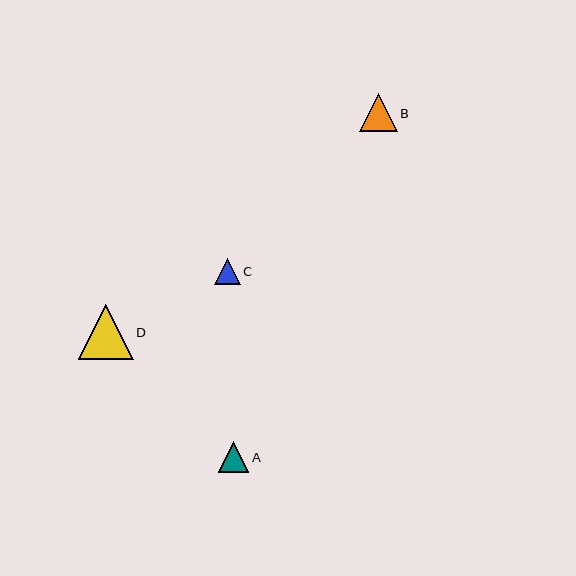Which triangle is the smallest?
Triangle C is the smallest with a size of approximately 26 pixels.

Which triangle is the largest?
Triangle D is the largest with a size of approximately 55 pixels.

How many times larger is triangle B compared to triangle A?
Triangle B is approximately 1.2 times the size of triangle A.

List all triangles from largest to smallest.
From largest to smallest: D, B, A, C.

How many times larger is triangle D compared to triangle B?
Triangle D is approximately 1.5 times the size of triangle B.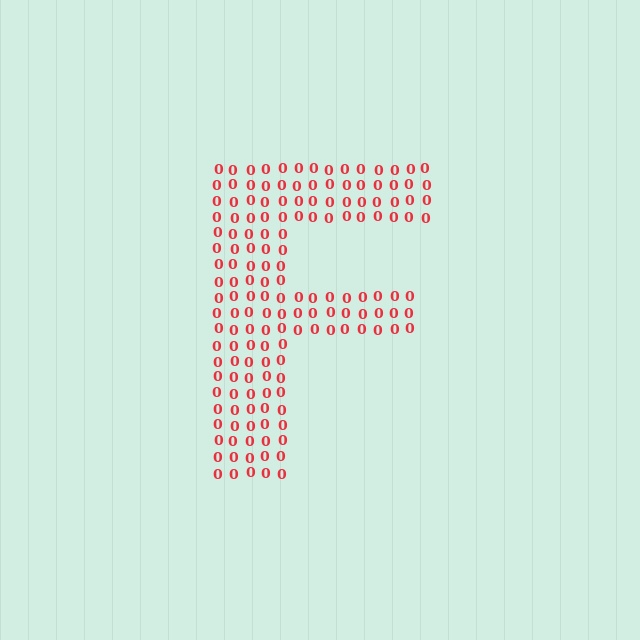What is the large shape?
The large shape is the letter F.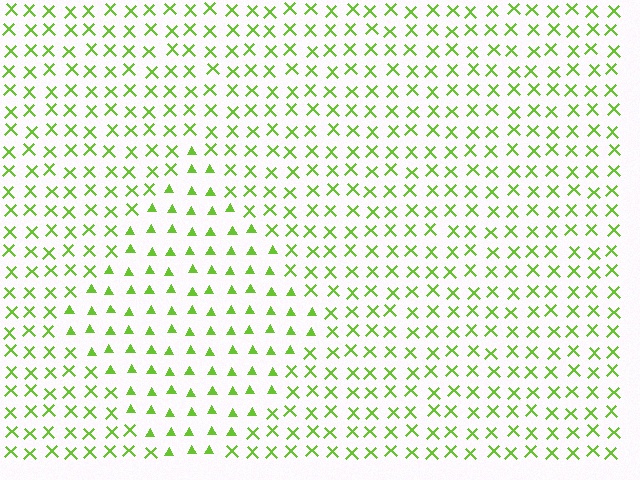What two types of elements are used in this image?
The image uses triangles inside the diamond region and X marks outside it.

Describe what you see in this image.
The image is filled with small lime elements arranged in a uniform grid. A diamond-shaped region contains triangles, while the surrounding area contains X marks. The boundary is defined purely by the change in element shape.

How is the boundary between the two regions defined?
The boundary is defined by a change in element shape: triangles inside vs. X marks outside. All elements share the same color and spacing.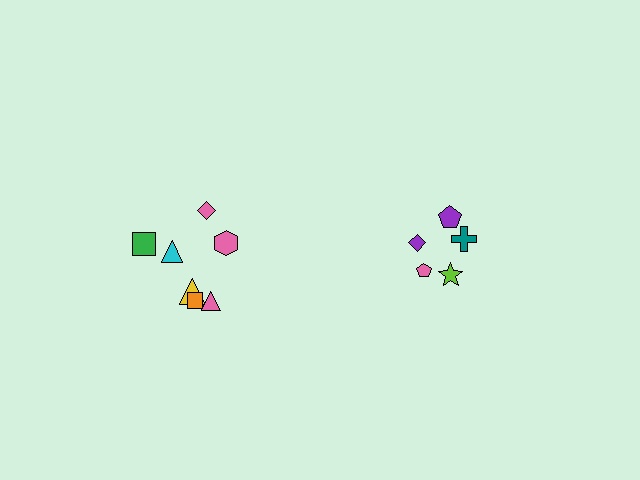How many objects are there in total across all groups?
There are 12 objects.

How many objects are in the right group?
There are 5 objects.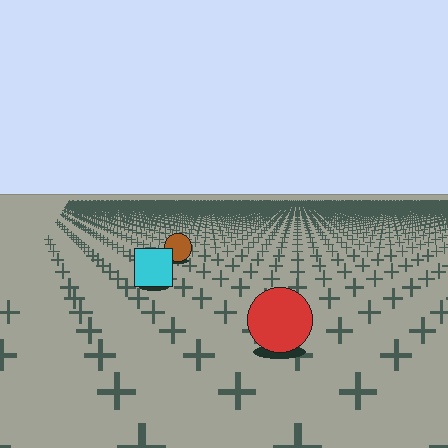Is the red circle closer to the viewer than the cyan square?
Yes. The red circle is closer — you can tell from the texture gradient: the ground texture is coarser near it.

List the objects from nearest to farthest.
From nearest to farthest: the red circle, the cyan square, the brown circle.